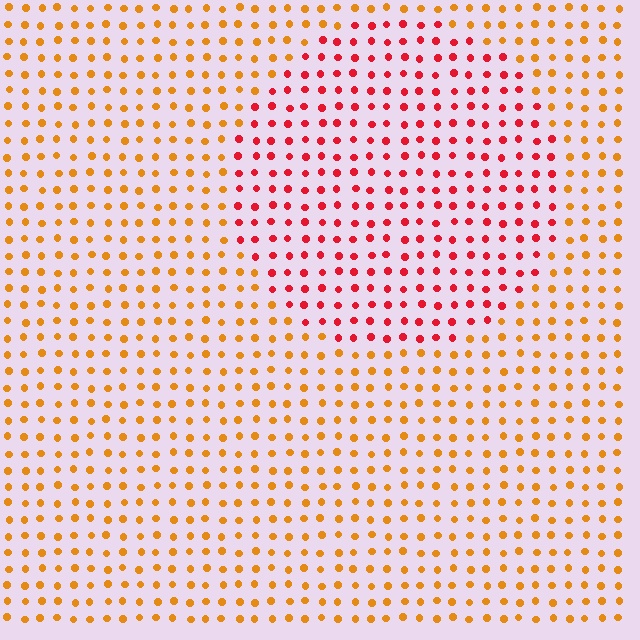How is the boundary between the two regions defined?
The boundary is defined purely by a slight shift in hue (about 42 degrees). Spacing, size, and orientation are identical on both sides.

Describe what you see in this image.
The image is filled with small orange elements in a uniform arrangement. A circle-shaped region is visible where the elements are tinted to a slightly different hue, forming a subtle color boundary.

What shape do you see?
I see a circle.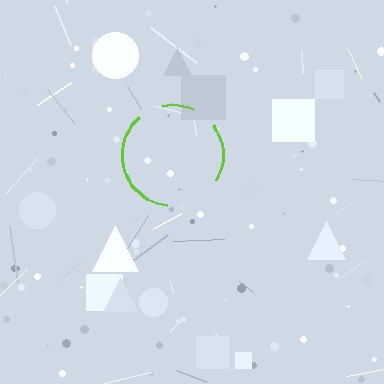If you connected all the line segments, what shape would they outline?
They would outline a circle.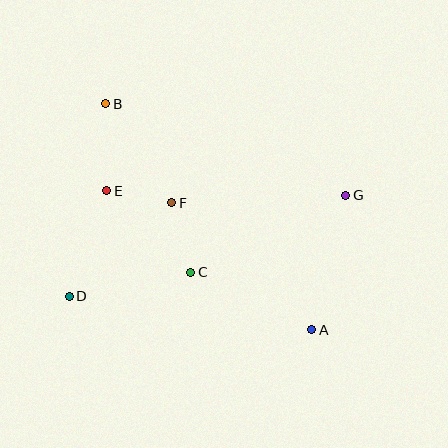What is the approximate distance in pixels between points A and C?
The distance between A and C is approximately 134 pixels.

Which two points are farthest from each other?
Points A and B are farthest from each other.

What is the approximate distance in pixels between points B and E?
The distance between B and E is approximately 87 pixels.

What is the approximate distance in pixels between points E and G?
The distance between E and G is approximately 239 pixels.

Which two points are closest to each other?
Points E and F are closest to each other.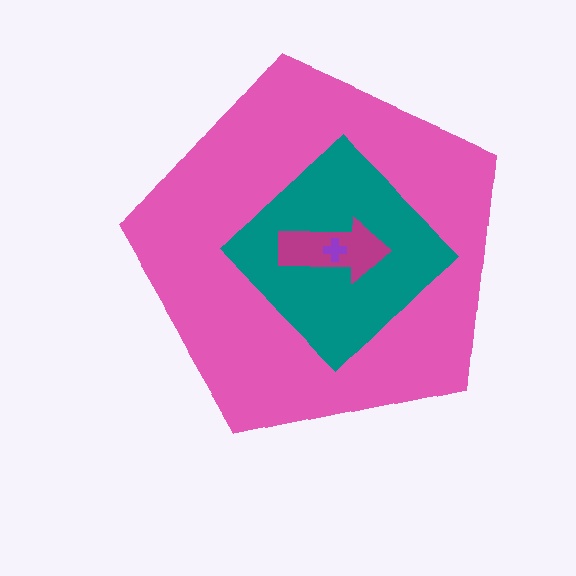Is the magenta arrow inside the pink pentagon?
Yes.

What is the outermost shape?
The pink pentagon.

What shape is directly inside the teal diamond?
The magenta arrow.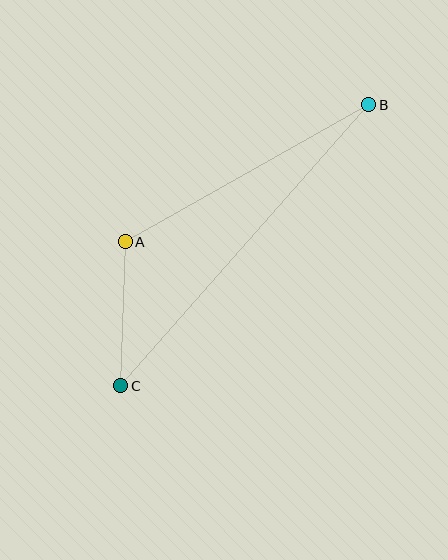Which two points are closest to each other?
Points A and C are closest to each other.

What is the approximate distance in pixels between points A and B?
The distance between A and B is approximately 280 pixels.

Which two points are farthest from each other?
Points B and C are farthest from each other.